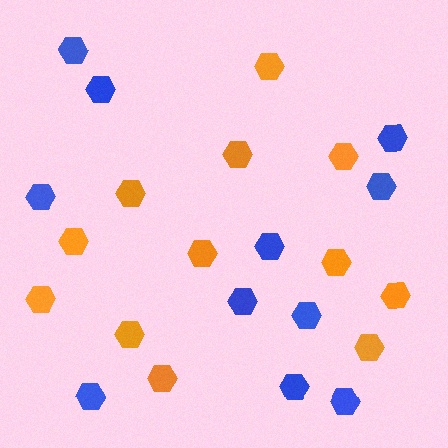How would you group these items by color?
There are 2 groups: one group of orange hexagons (12) and one group of blue hexagons (11).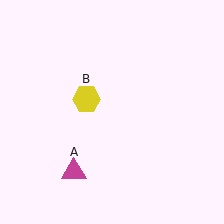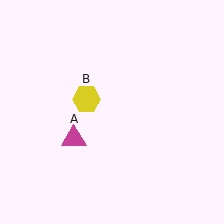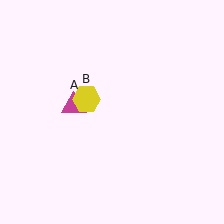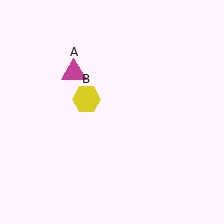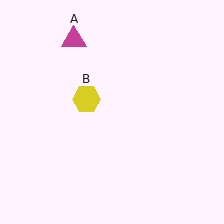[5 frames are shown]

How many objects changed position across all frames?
1 object changed position: magenta triangle (object A).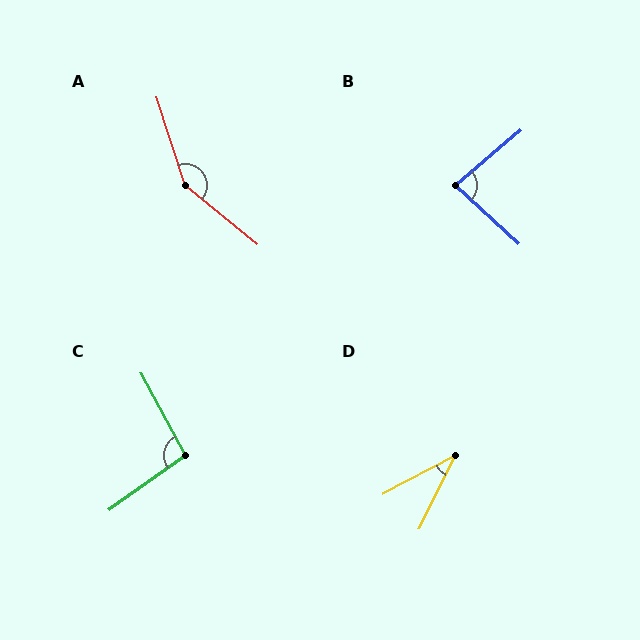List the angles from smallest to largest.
D (36°), B (83°), C (97°), A (147°).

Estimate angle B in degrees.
Approximately 83 degrees.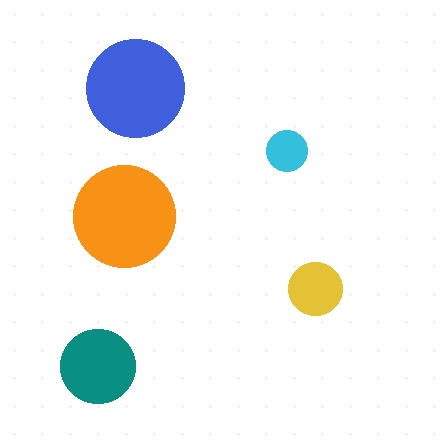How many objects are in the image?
There are 5 objects in the image.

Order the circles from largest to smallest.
the orange one, the blue one, the teal one, the yellow one, the cyan one.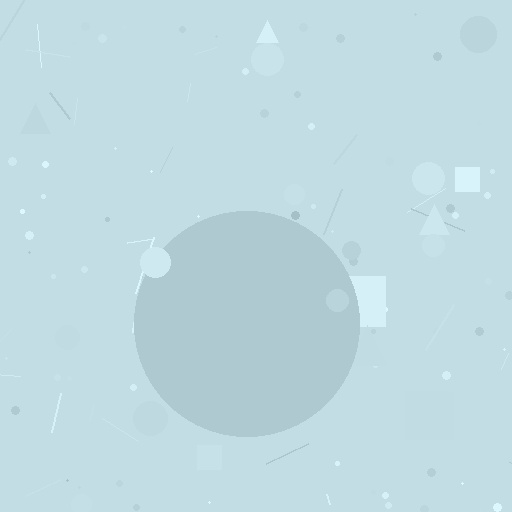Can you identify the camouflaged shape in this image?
The camouflaged shape is a circle.